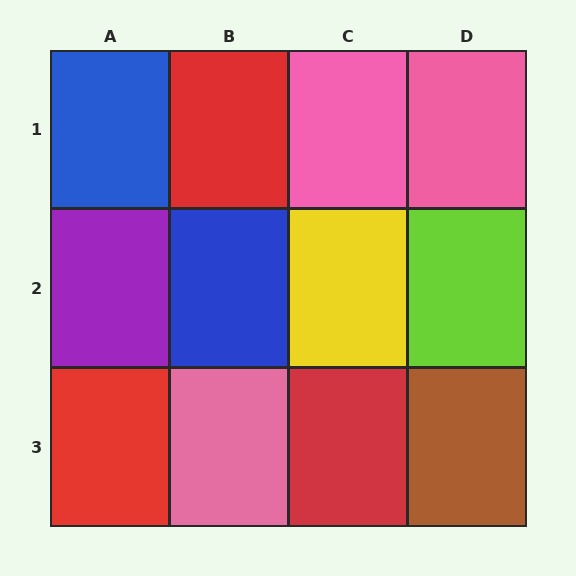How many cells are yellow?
1 cell is yellow.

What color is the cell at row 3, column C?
Red.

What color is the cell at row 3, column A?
Red.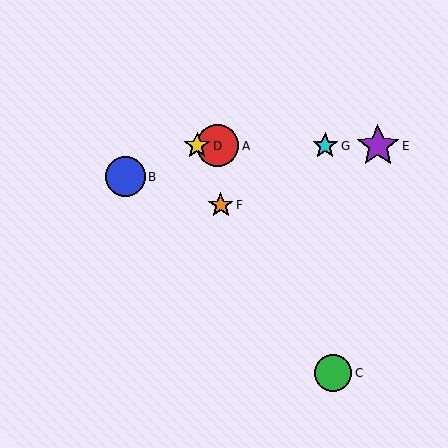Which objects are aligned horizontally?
Objects A, D, E, G are aligned horizontally.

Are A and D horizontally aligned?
Yes, both are at y≈146.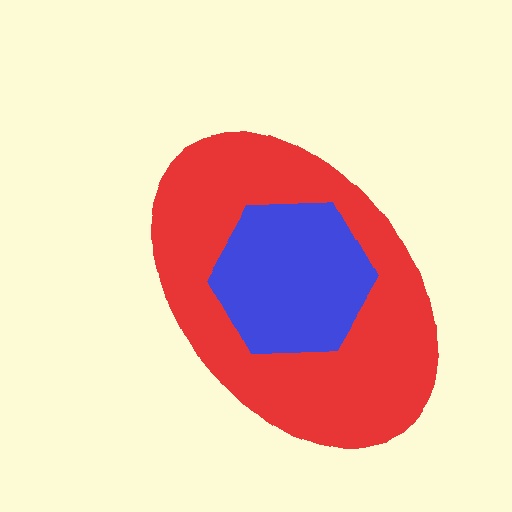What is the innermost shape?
The blue hexagon.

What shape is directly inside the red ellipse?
The blue hexagon.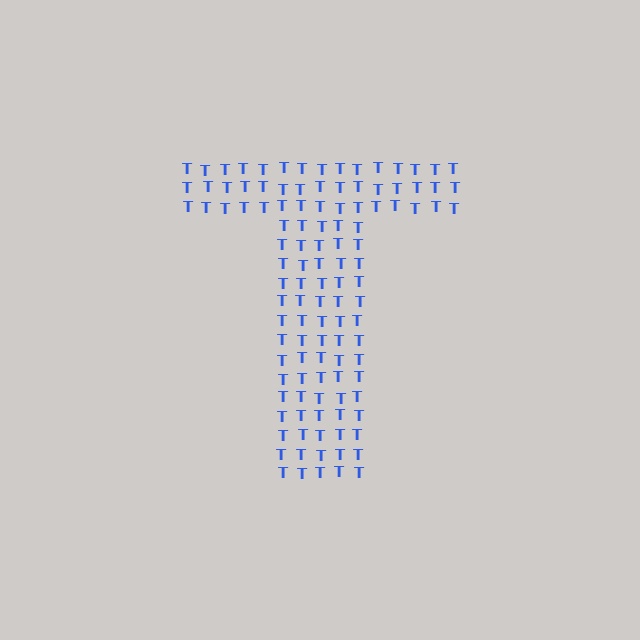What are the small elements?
The small elements are letter T's.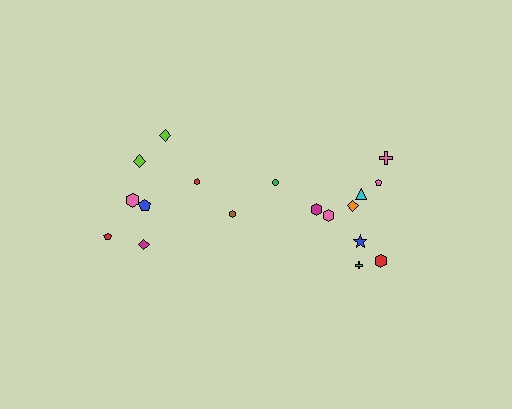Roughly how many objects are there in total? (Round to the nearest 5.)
Roughly 20 objects in total.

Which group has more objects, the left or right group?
The right group.